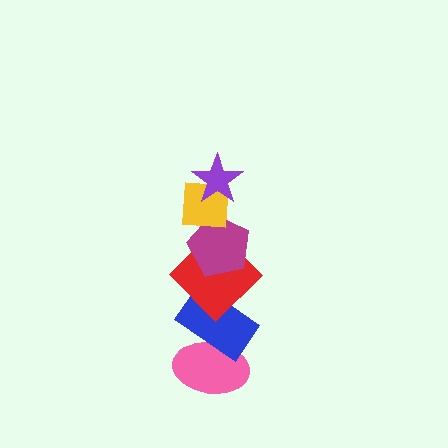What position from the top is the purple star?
The purple star is 1st from the top.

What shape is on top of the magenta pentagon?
The yellow square is on top of the magenta pentagon.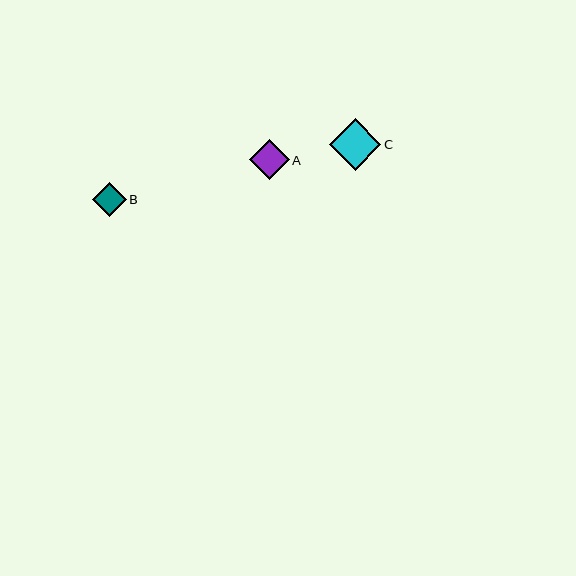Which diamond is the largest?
Diamond C is the largest with a size of approximately 51 pixels.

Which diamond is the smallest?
Diamond B is the smallest with a size of approximately 34 pixels.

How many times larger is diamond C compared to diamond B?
Diamond C is approximately 1.5 times the size of diamond B.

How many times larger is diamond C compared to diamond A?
Diamond C is approximately 1.3 times the size of diamond A.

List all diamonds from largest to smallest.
From largest to smallest: C, A, B.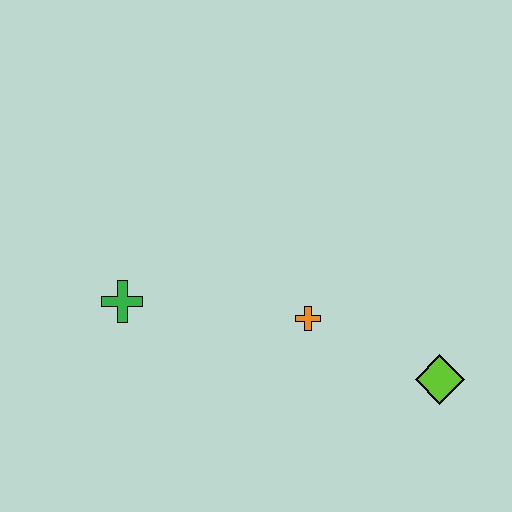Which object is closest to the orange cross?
The lime diamond is closest to the orange cross.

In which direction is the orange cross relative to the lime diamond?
The orange cross is to the left of the lime diamond.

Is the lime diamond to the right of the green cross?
Yes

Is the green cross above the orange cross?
Yes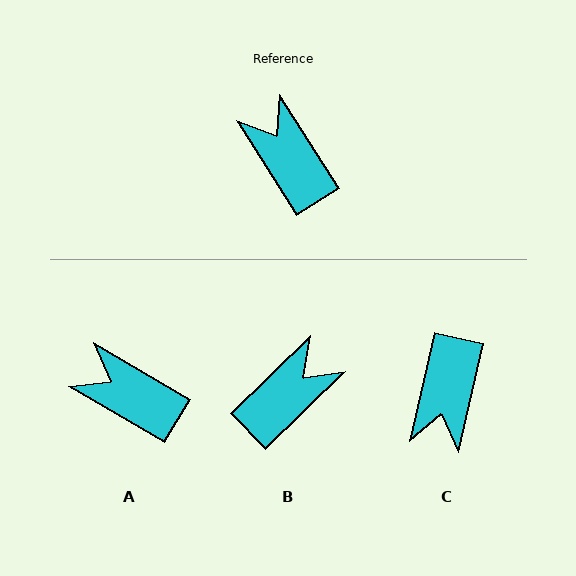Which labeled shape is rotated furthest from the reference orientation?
C, about 135 degrees away.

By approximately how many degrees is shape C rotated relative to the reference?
Approximately 135 degrees counter-clockwise.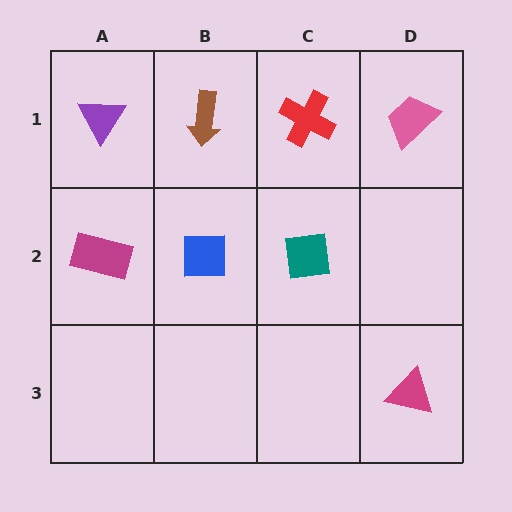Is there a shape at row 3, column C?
No, that cell is empty.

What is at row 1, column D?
A pink trapezoid.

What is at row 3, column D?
A magenta triangle.